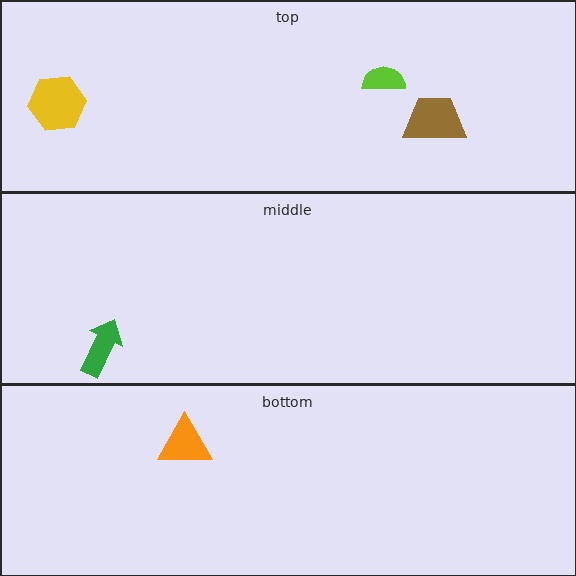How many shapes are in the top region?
3.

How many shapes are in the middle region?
1.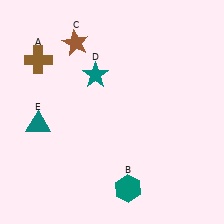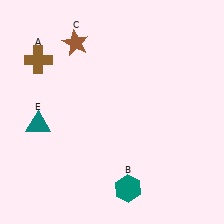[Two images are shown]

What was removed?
The teal star (D) was removed in Image 2.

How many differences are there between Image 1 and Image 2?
There is 1 difference between the two images.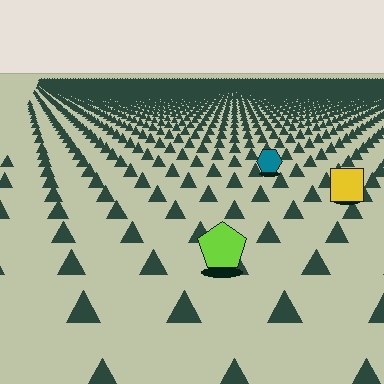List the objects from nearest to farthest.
From nearest to farthest: the lime pentagon, the yellow square, the teal hexagon.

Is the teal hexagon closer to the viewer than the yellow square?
No. The yellow square is closer — you can tell from the texture gradient: the ground texture is coarser near it.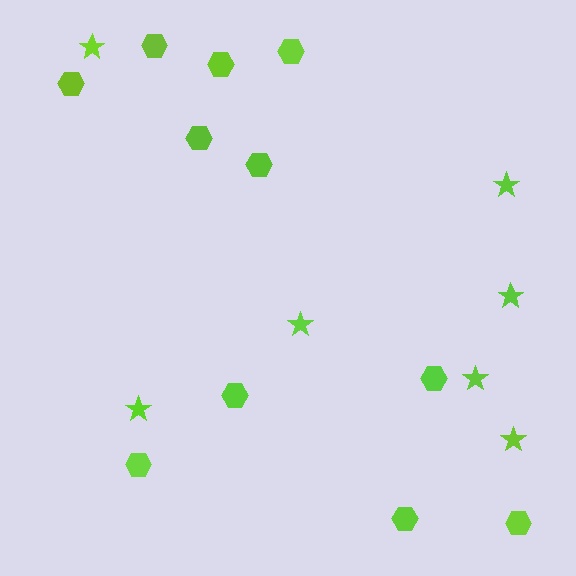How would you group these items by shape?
There are 2 groups: one group of hexagons (11) and one group of stars (7).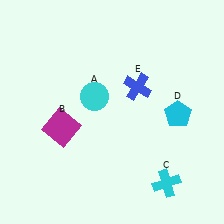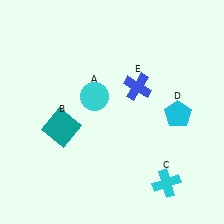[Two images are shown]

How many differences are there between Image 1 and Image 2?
There is 1 difference between the two images.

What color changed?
The square (B) changed from magenta in Image 1 to teal in Image 2.